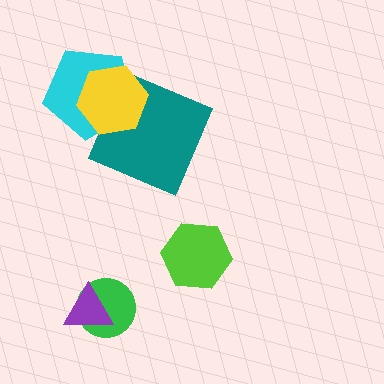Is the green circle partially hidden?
Yes, it is partially covered by another shape.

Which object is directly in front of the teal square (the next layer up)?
The cyan pentagon is directly in front of the teal square.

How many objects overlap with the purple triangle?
1 object overlaps with the purple triangle.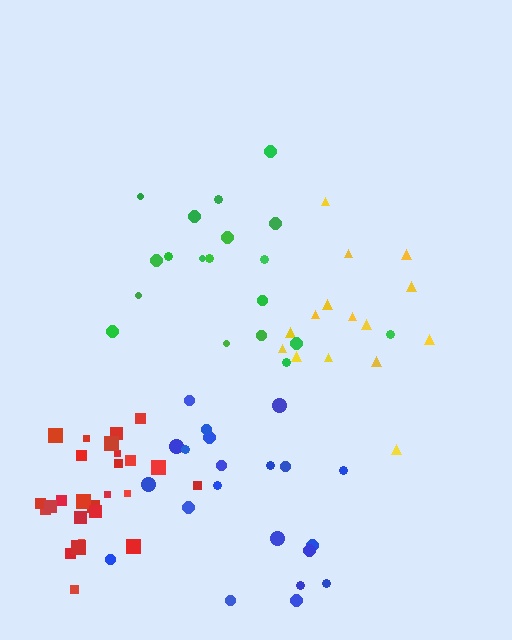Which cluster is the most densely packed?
Red.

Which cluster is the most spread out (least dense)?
Green.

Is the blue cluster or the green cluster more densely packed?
Blue.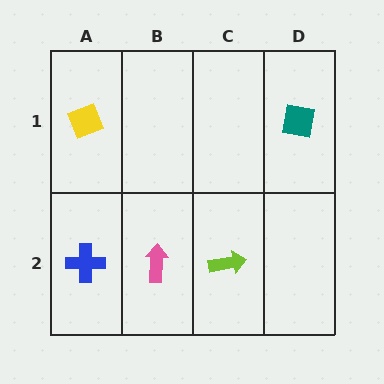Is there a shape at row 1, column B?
No, that cell is empty.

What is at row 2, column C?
A lime arrow.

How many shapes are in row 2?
3 shapes.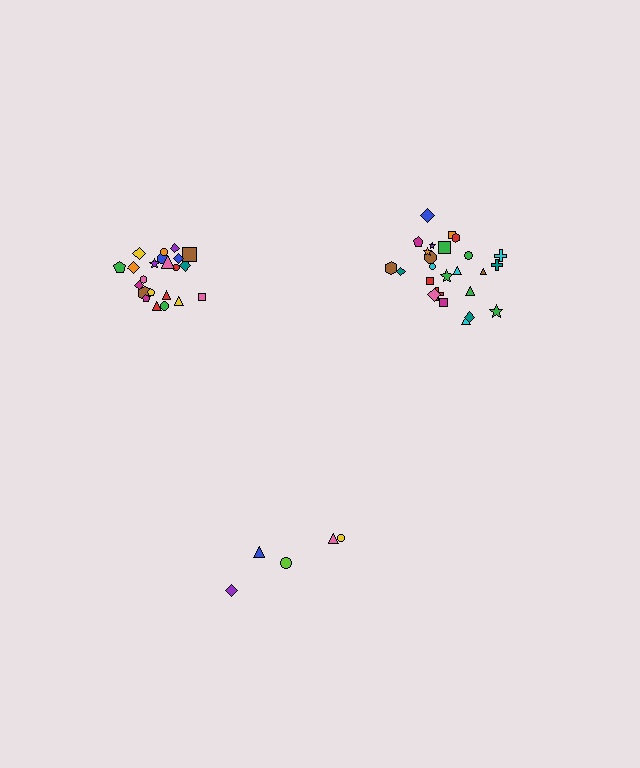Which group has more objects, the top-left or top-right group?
The top-right group.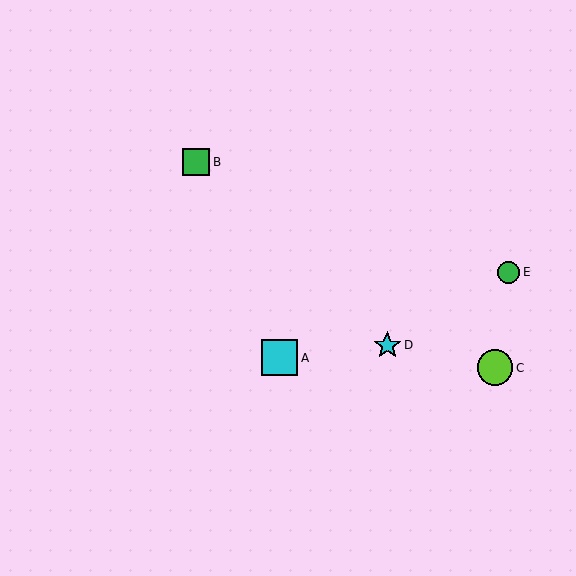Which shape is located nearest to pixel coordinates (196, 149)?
The green square (labeled B) at (196, 162) is nearest to that location.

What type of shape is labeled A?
Shape A is a cyan square.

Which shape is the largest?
The cyan square (labeled A) is the largest.